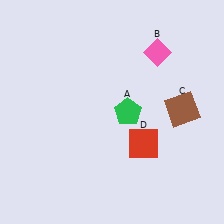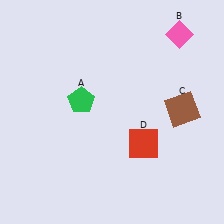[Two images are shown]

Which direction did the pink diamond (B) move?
The pink diamond (B) moved right.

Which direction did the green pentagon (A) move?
The green pentagon (A) moved left.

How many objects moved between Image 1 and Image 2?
2 objects moved between the two images.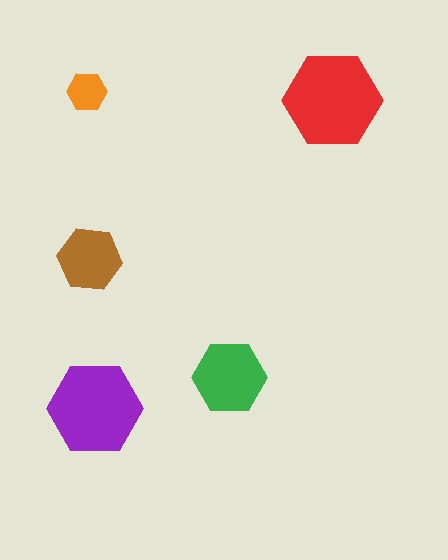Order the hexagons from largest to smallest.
the red one, the purple one, the green one, the brown one, the orange one.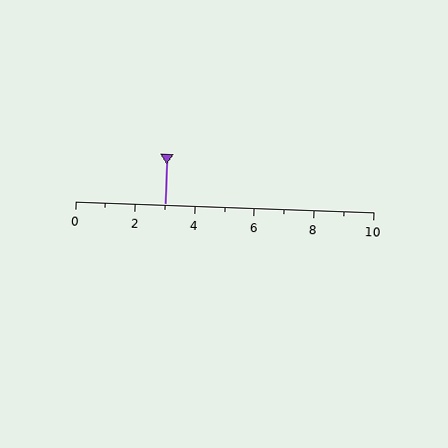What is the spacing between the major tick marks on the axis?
The major ticks are spaced 2 apart.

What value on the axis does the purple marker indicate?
The marker indicates approximately 3.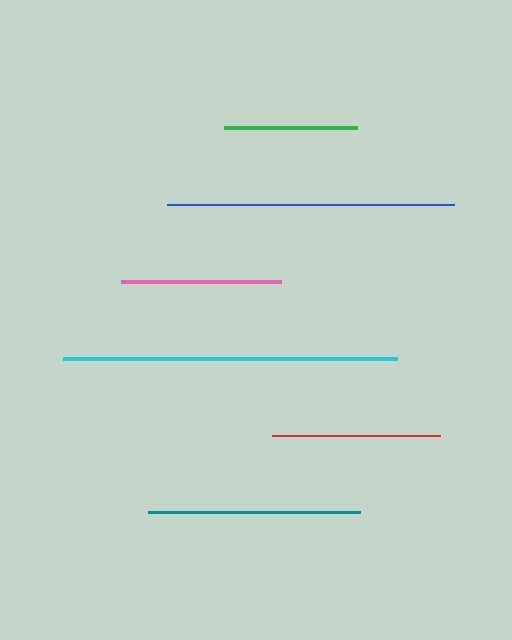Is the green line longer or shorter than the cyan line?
The cyan line is longer than the green line.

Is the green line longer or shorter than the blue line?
The blue line is longer than the green line.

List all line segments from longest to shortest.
From longest to shortest: cyan, blue, teal, red, pink, green.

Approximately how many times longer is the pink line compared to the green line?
The pink line is approximately 1.2 times the length of the green line.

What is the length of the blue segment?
The blue segment is approximately 287 pixels long.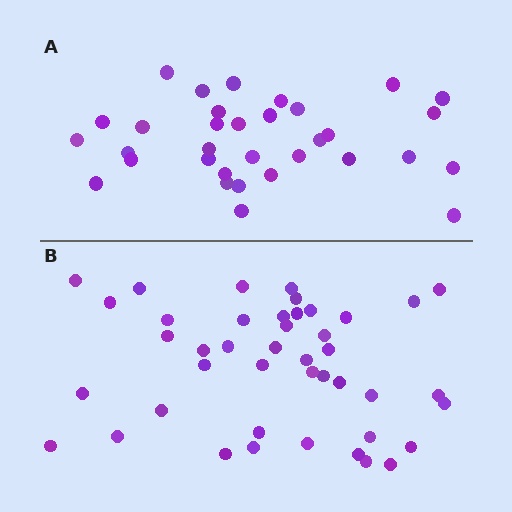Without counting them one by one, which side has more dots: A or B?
Region B (the bottom region) has more dots.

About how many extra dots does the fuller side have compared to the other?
Region B has roughly 10 or so more dots than region A.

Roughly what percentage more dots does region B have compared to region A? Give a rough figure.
About 30% more.